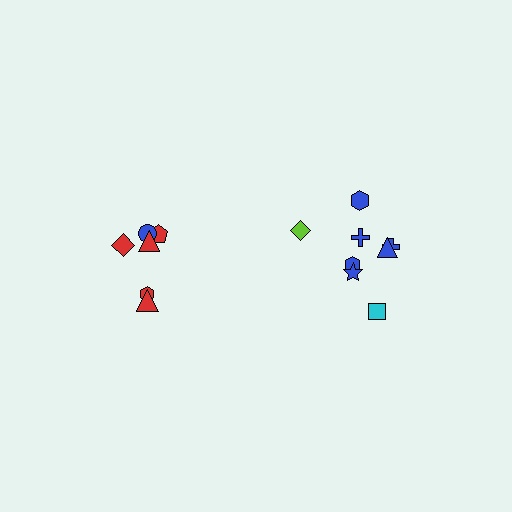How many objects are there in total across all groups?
There are 14 objects.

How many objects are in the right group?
There are 8 objects.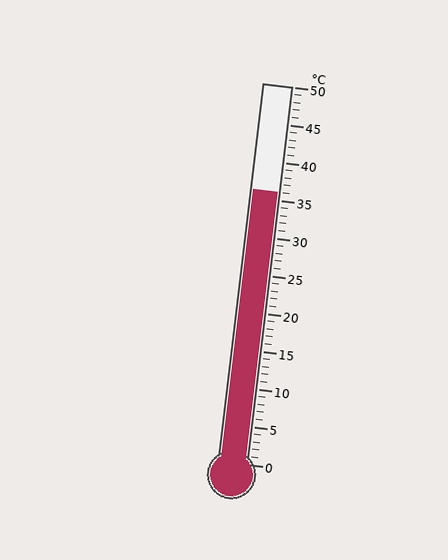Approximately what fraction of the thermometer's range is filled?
The thermometer is filled to approximately 70% of its range.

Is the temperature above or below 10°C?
The temperature is above 10°C.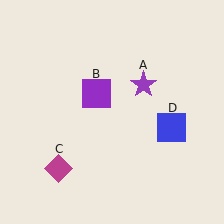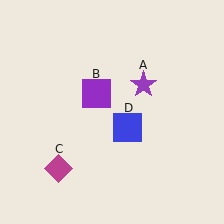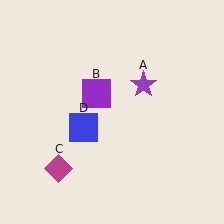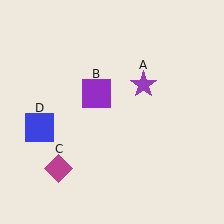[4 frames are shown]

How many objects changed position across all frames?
1 object changed position: blue square (object D).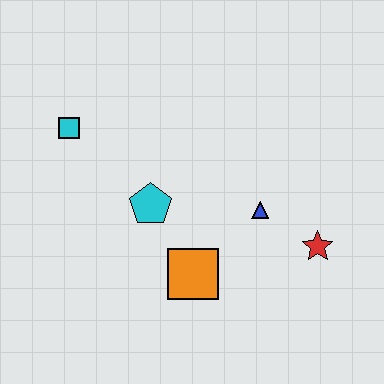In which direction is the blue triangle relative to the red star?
The blue triangle is to the left of the red star.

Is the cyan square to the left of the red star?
Yes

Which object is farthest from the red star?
The cyan square is farthest from the red star.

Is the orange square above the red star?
No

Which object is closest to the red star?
The blue triangle is closest to the red star.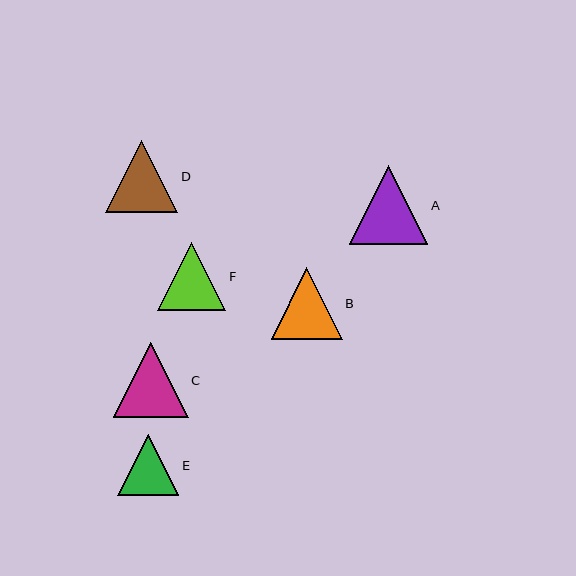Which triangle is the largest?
Triangle A is the largest with a size of approximately 78 pixels.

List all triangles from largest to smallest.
From largest to smallest: A, C, D, B, F, E.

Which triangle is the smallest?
Triangle E is the smallest with a size of approximately 61 pixels.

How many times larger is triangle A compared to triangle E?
Triangle A is approximately 1.3 times the size of triangle E.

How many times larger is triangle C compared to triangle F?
Triangle C is approximately 1.1 times the size of triangle F.